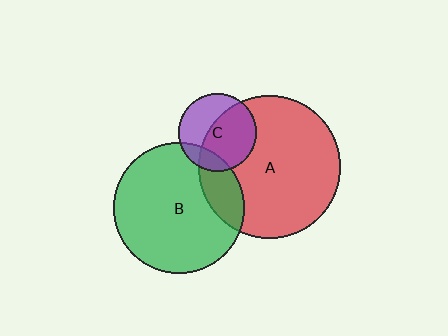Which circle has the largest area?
Circle A (red).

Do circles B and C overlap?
Yes.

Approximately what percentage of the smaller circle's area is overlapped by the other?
Approximately 15%.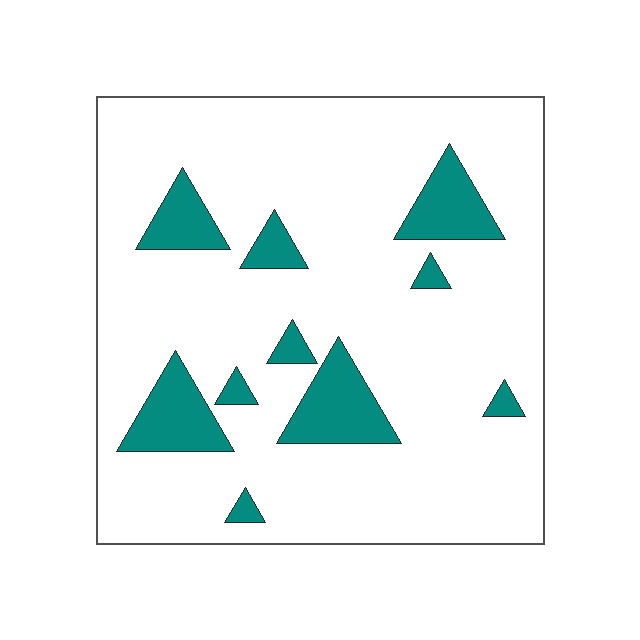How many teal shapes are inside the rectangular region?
10.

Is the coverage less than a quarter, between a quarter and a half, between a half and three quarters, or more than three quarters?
Less than a quarter.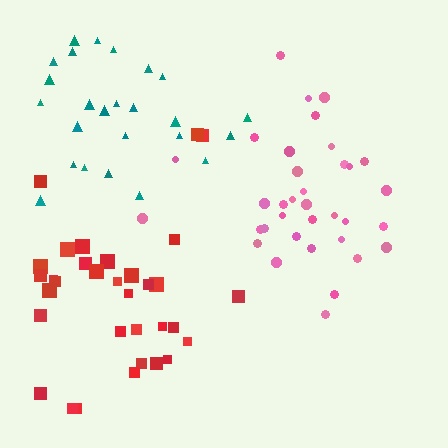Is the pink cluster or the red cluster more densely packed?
Pink.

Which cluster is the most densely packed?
Pink.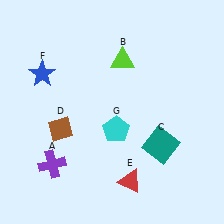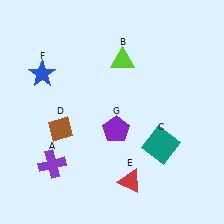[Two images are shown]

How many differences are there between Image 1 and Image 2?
There is 1 difference between the two images.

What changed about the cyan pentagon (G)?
In Image 1, G is cyan. In Image 2, it changed to purple.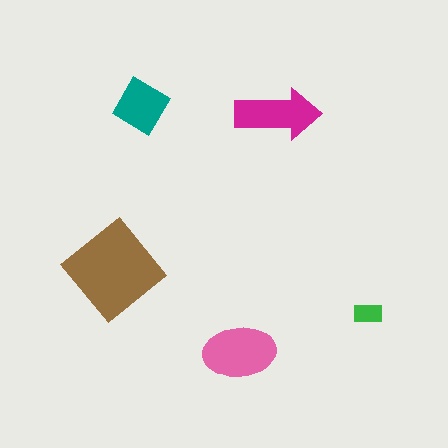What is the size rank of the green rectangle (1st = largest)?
5th.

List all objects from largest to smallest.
The brown diamond, the pink ellipse, the magenta arrow, the teal diamond, the green rectangle.